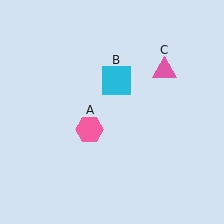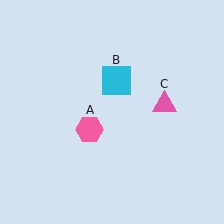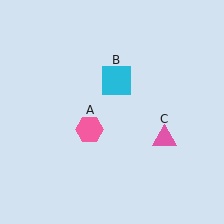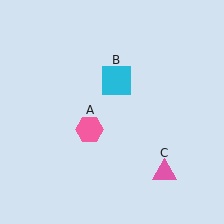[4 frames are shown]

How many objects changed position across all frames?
1 object changed position: pink triangle (object C).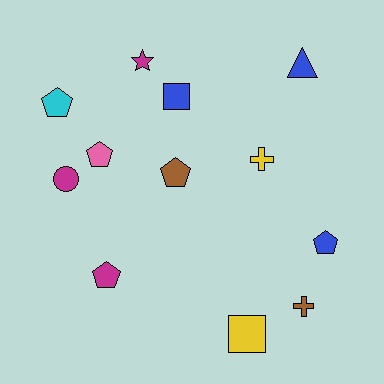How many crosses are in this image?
There are 2 crosses.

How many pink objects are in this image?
There is 1 pink object.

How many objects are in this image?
There are 12 objects.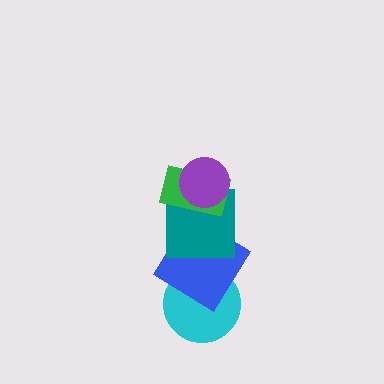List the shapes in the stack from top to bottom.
From top to bottom: the purple circle, the green rectangle, the teal square, the blue diamond, the cyan circle.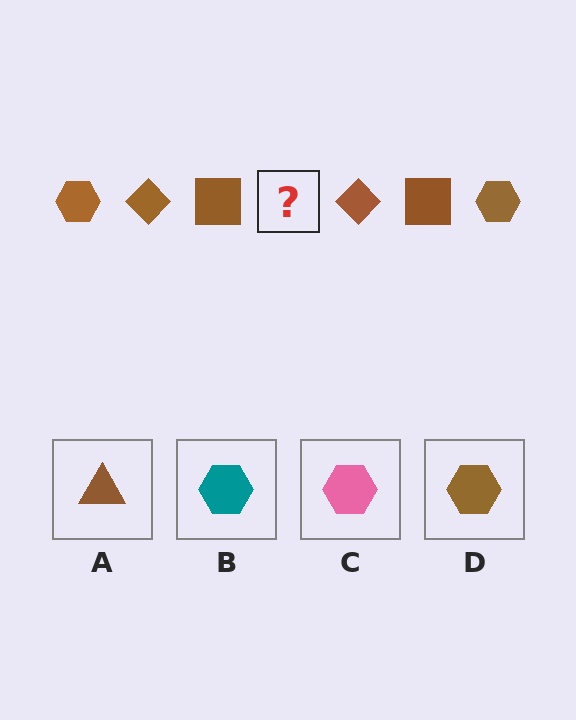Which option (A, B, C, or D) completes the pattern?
D.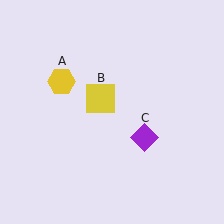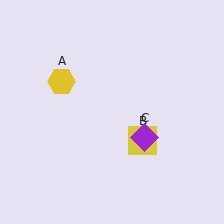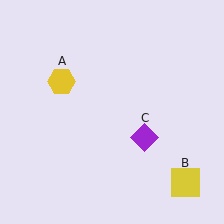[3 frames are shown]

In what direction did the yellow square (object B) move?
The yellow square (object B) moved down and to the right.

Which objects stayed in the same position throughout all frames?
Yellow hexagon (object A) and purple diamond (object C) remained stationary.